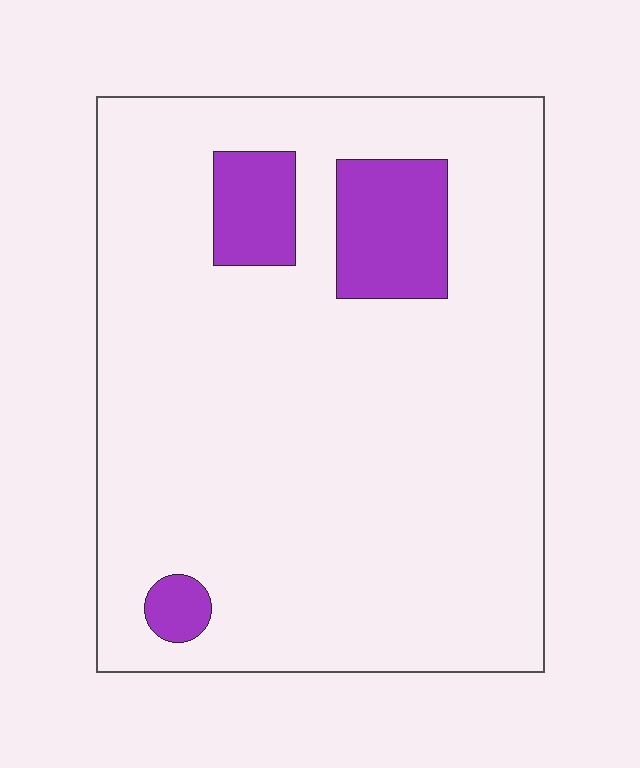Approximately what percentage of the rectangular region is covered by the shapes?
Approximately 10%.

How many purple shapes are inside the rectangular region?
3.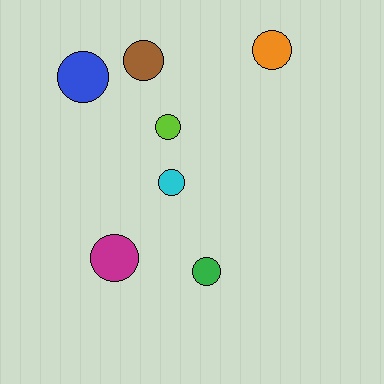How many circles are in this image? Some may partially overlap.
There are 7 circles.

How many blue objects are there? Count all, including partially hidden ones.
There is 1 blue object.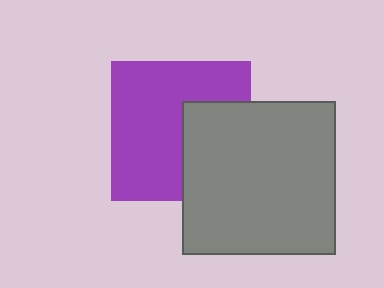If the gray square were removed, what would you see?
You would see the complete purple square.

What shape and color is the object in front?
The object in front is a gray square.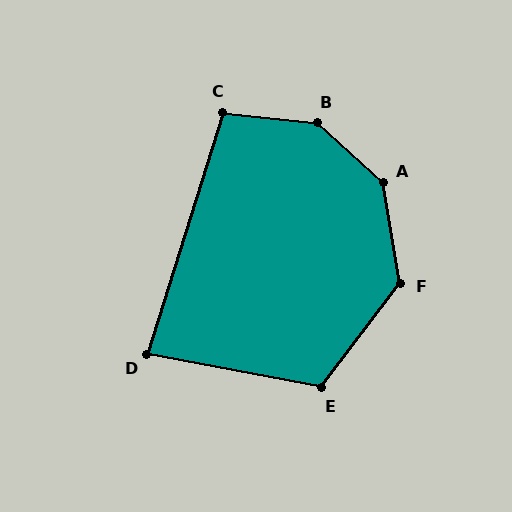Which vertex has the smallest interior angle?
D, at approximately 83 degrees.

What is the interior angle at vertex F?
Approximately 133 degrees (obtuse).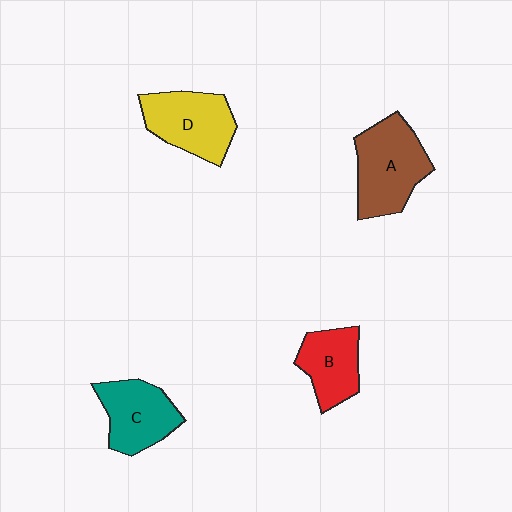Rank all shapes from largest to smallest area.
From largest to smallest: A (brown), D (yellow), C (teal), B (red).